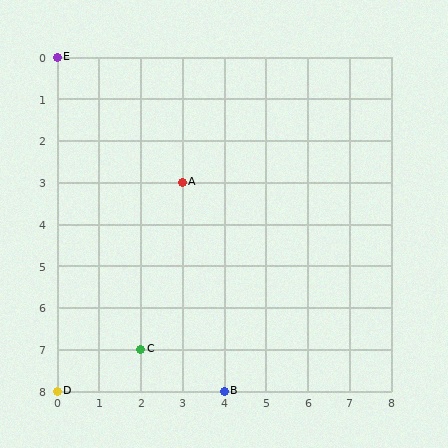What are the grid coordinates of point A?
Point A is at grid coordinates (3, 3).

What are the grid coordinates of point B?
Point B is at grid coordinates (4, 8).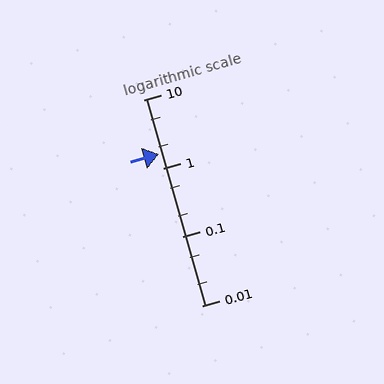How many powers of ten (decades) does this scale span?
The scale spans 3 decades, from 0.01 to 10.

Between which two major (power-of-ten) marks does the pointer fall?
The pointer is between 1 and 10.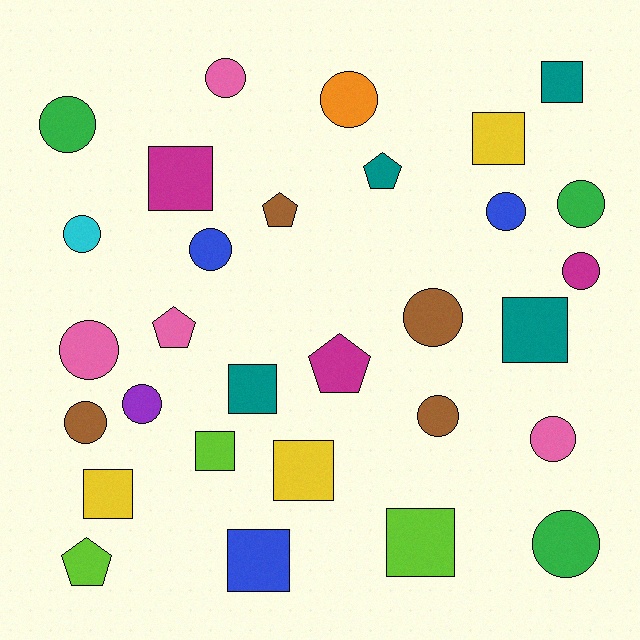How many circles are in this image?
There are 15 circles.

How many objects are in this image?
There are 30 objects.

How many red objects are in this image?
There are no red objects.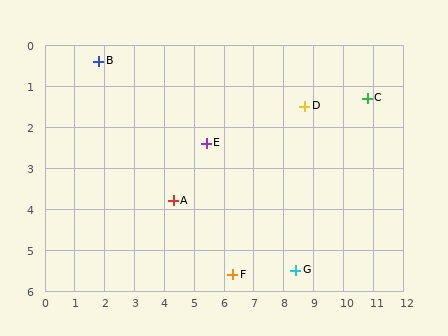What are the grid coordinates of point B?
Point B is at approximately (1.8, 0.4).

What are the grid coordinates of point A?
Point A is at approximately (4.3, 3.8).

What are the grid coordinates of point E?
Point E is at approximately (5.4, 2.4).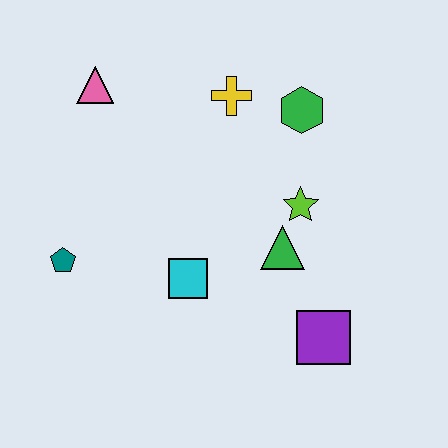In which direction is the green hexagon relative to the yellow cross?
The green hexagon is to the right of the yellow cross.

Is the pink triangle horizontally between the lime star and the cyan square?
No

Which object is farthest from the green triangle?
The pink triangle is farthest from the green triangle.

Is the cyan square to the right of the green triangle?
No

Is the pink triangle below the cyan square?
No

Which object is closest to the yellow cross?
The green hexagon is closest to the yellow cross.